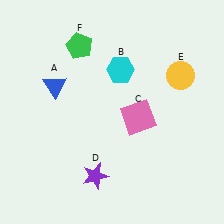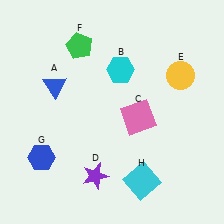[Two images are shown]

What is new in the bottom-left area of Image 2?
A blue hexagon (G) was added in the bottom-left area of Image 2.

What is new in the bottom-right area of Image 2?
A cyan square (H) was added in the bottom-right area of Image 2.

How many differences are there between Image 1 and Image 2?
There are 2 differences between the two images.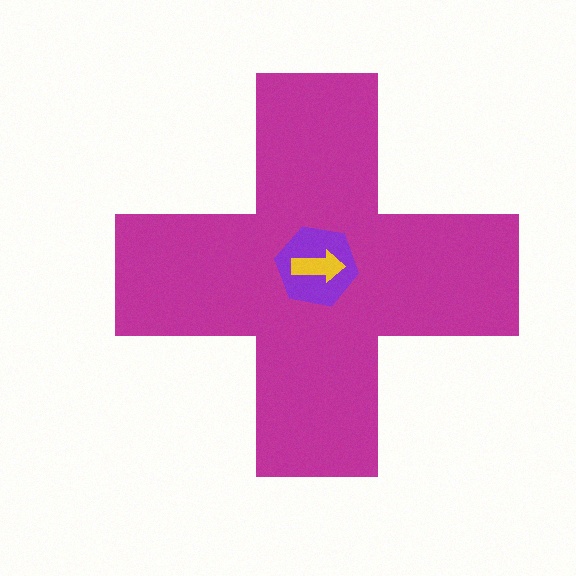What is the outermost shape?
The magenta cross.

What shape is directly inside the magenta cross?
The purple hexagon.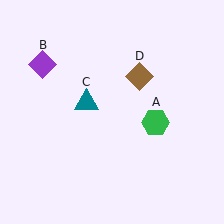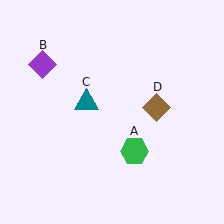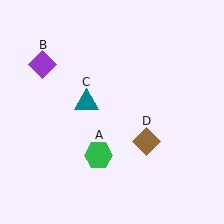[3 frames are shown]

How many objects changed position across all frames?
2 objects changed position: green hexagon (object A), brown diamond (object D).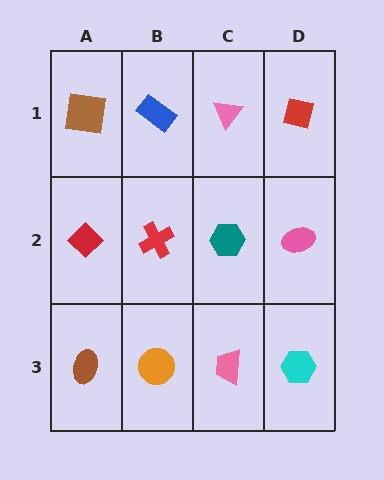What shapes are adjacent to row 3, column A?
A red diamond (row 2, column A), an orange circle (row 3, column B).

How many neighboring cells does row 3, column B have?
3.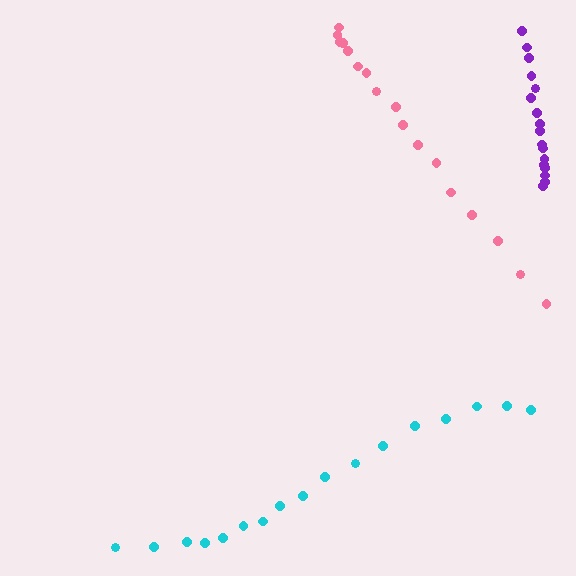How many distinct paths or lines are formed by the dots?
There are 3 distinct paths.